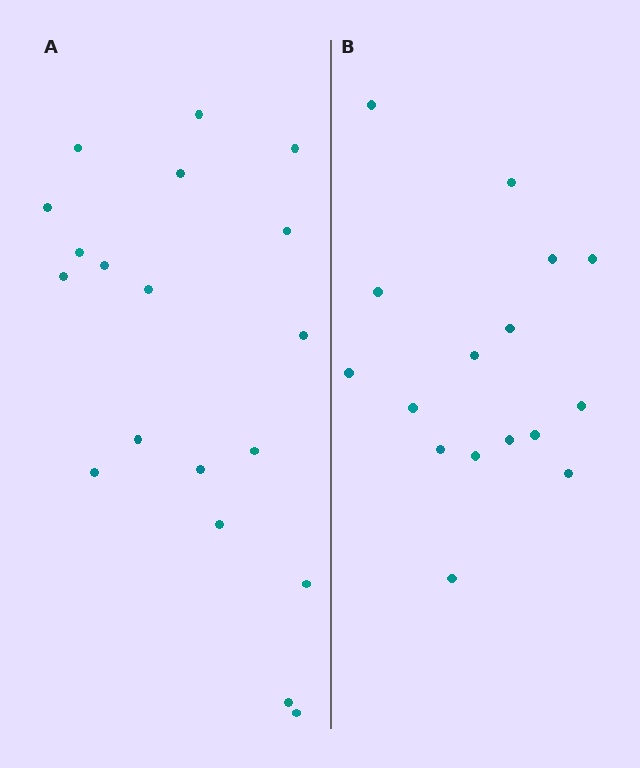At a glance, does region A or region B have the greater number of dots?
Region A (the left region) has more dots.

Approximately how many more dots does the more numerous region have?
Region A has just a few more — roughly 2 or 3 more dots than region B.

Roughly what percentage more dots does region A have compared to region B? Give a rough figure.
About 20% more.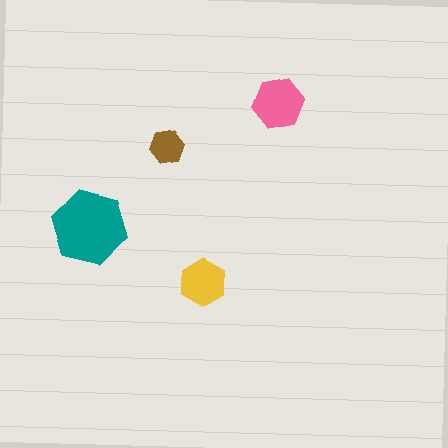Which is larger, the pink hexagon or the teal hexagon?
The teal one.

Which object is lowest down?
The yellow hexagon is bottommost.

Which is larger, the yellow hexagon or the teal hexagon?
The teal one.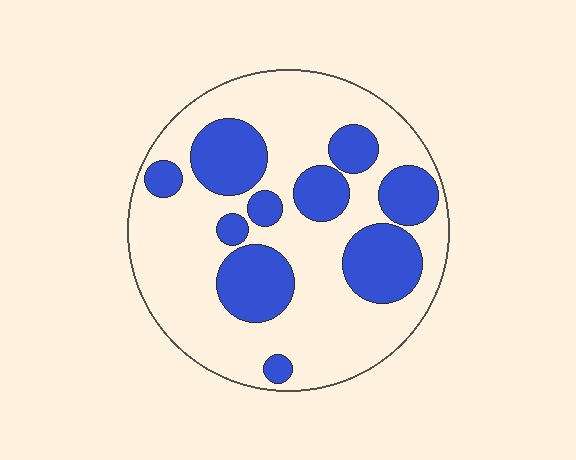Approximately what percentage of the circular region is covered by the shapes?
Approximately 30%.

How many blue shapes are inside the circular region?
10.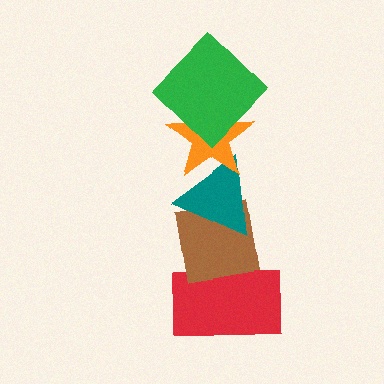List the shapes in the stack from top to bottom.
From top to bottom: the green diamond, the orange star, the teal triangle, the brown square, the red rectangle.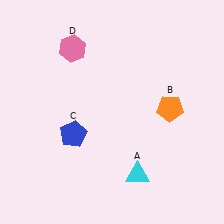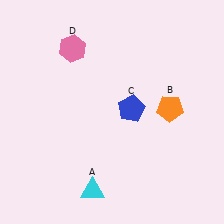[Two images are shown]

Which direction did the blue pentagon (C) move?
The blue pentagon (C) moved right.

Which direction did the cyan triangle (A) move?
The cyan triangle (A) moved left.